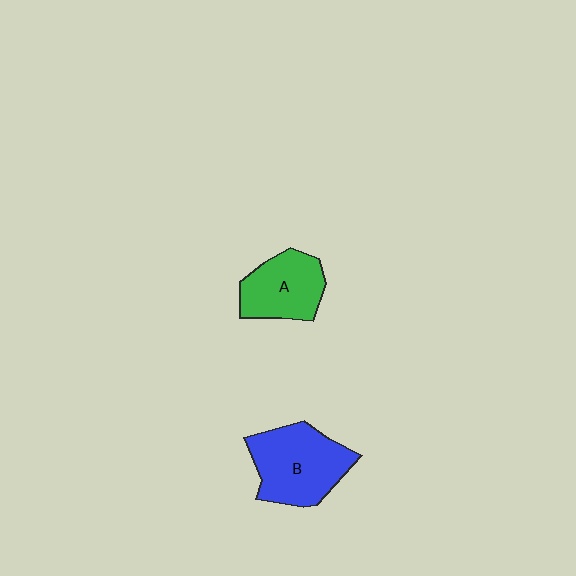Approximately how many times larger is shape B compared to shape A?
Approximately 1.3 times.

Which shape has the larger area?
Shape B (blue).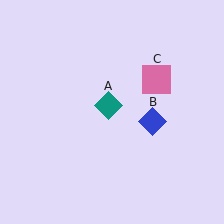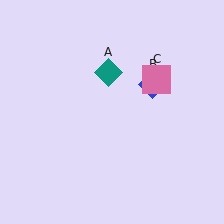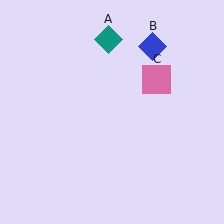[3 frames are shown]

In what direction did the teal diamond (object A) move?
The teal diamond (object A) moved up.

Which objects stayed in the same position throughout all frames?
Pink square (object C) remained stationary.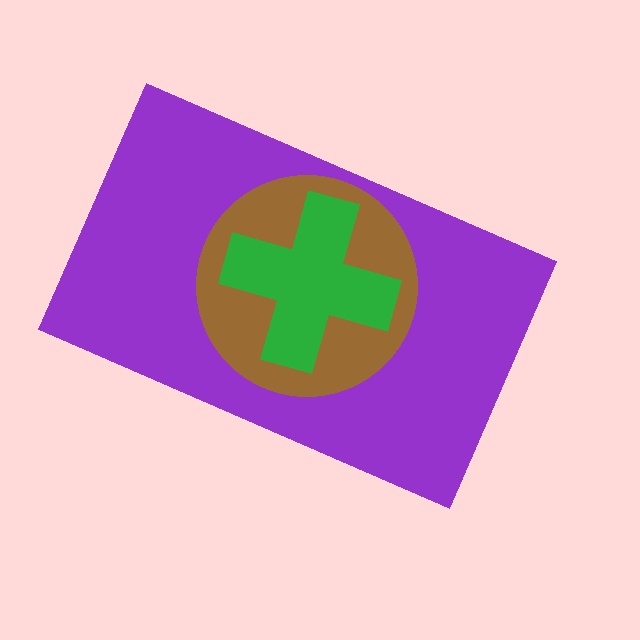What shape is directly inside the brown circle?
The green cross.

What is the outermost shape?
The purple rectangle.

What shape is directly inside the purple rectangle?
The brown circle.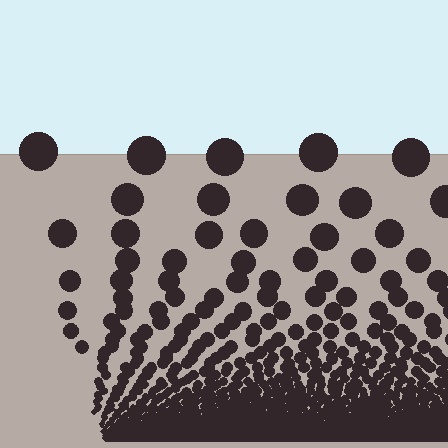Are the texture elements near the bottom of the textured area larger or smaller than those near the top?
Smaller. The gradient is inverted — elements near the bottom are smaller and denser.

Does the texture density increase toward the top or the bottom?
Density increases toward the bottom.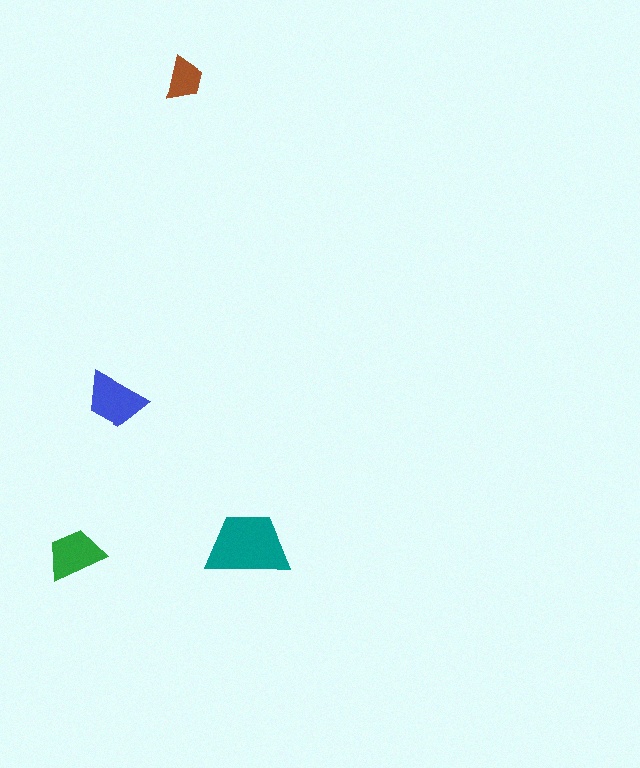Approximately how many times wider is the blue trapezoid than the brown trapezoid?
About 1.5 times wider.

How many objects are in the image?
There are 4 objects in the image.